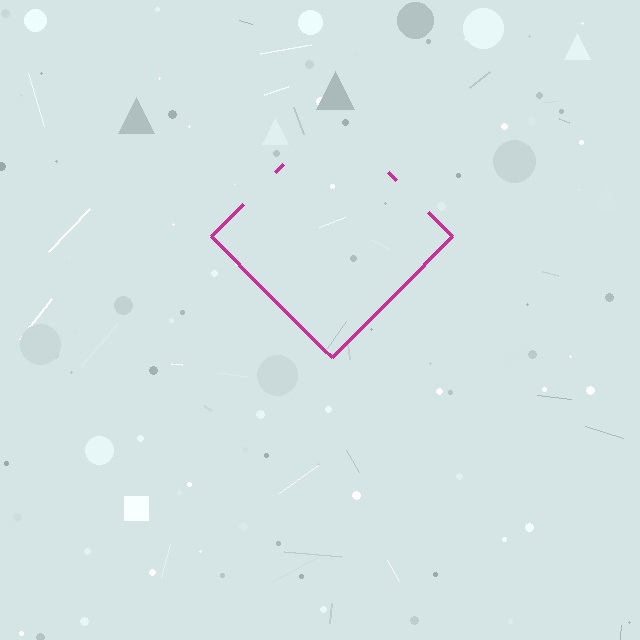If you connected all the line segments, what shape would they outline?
They would outline a diamond.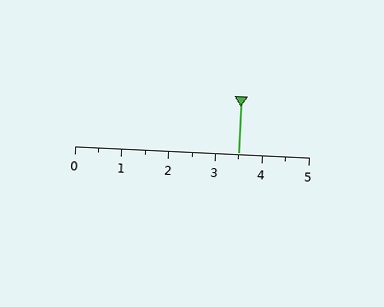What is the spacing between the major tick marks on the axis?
The major ticks are spaced 1 apart.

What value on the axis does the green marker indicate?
The marker indicates approximately 3.5.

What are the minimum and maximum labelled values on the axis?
The axis runs from 0 to 5.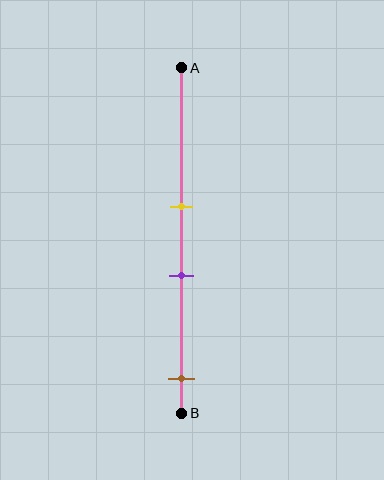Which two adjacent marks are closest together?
The yellow and purple marks are the closest adjacent pair.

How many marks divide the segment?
There are 3 marks dividing the segment.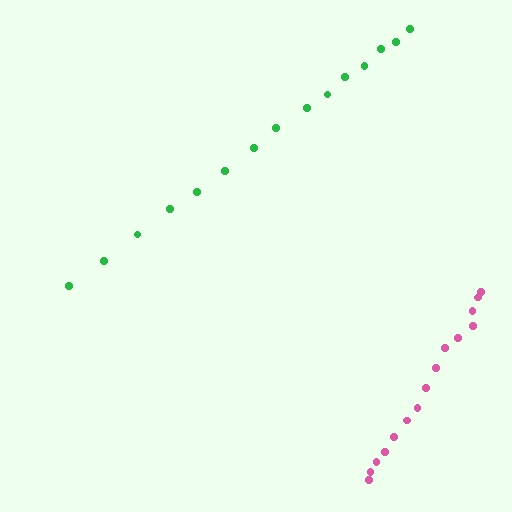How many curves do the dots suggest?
There are 2 distinct paths.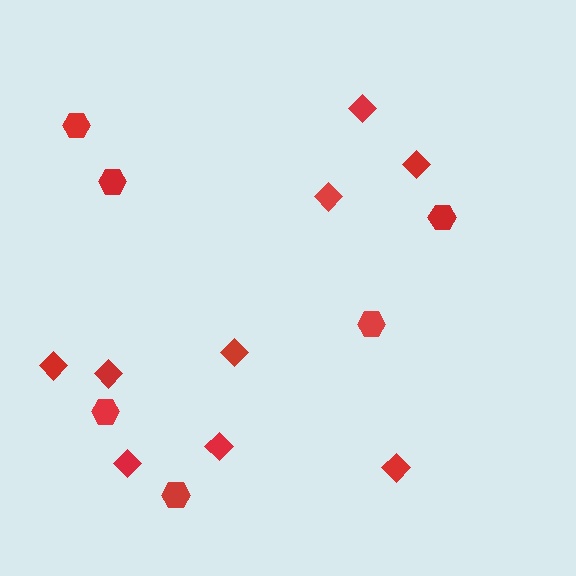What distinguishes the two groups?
There are 2 groups: one group of diamonds (9) and one group of hexagons (6).